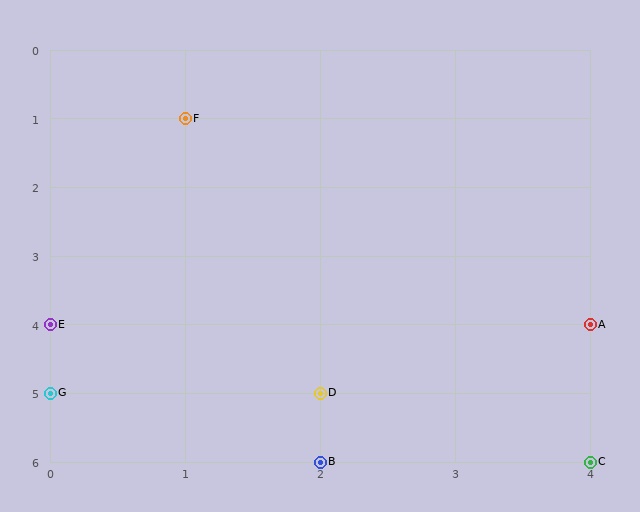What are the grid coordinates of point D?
Point D is at grid coordinates (2, 5).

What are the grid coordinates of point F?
Point F is at grid coordinates (1, 1).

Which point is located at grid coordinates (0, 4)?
Point E is at (0, 4).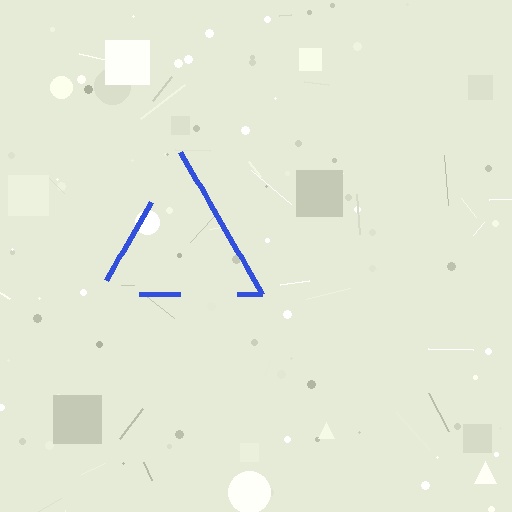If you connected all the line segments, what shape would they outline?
They would outline a triangle.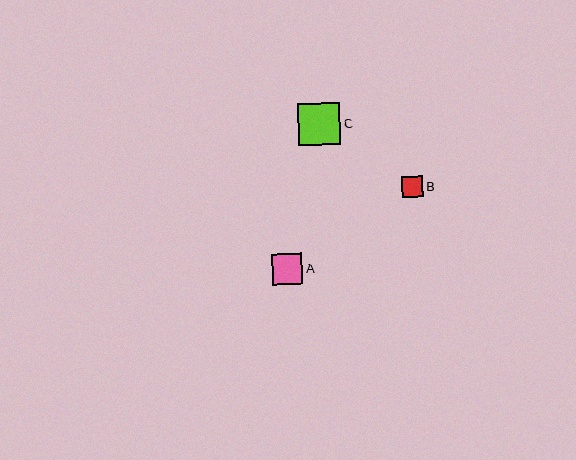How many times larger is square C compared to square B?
Square C is approximately 2.0 times the size of square B.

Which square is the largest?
Square C is the largest with a size of approximately 42 pixels.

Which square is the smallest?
Square B is the smallest with a size of approximately 21 pixels.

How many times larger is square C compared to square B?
Square C is approximately 2.0 times the size of square B.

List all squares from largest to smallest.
From largest to smallest: C, A, B.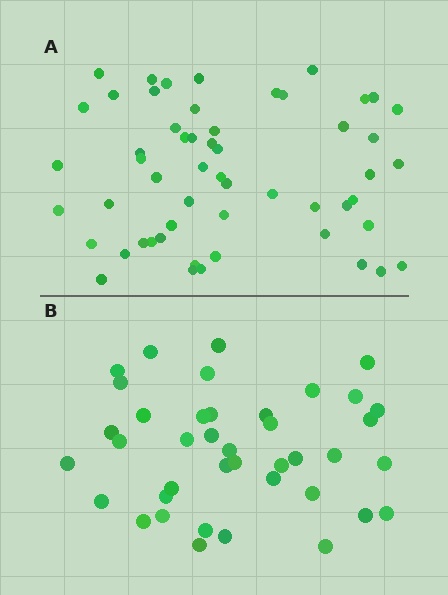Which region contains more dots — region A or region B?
Region A (the top region) has more dots.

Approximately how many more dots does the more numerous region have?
Region A has approximately 15 more dots than region B.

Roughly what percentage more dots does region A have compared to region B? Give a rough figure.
About 40% more.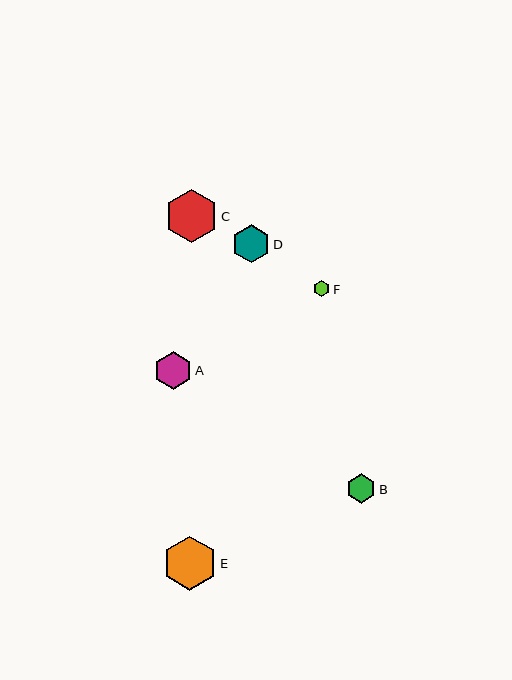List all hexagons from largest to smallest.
From largest to smallest: E, C, D, A, B, F.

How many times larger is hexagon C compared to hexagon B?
Hexagon C is approximately 1.8 times the size of hexagon B.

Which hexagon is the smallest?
Hexagon F is the smallest with a size of approximately 16 pixels.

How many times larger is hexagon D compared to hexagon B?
Hexagon D is approximately 1.3 times the size of hexagon B.